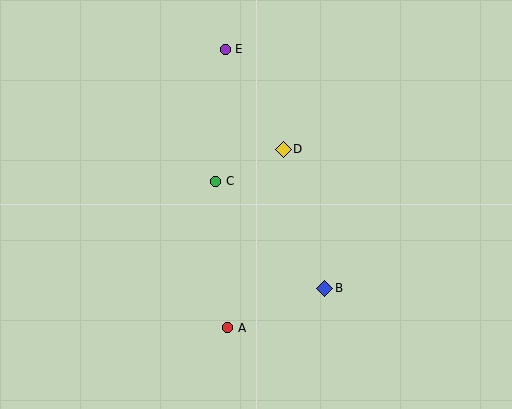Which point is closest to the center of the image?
Point C at (216, 181) is closest to the center.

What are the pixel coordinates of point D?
Point D is at (283, 149).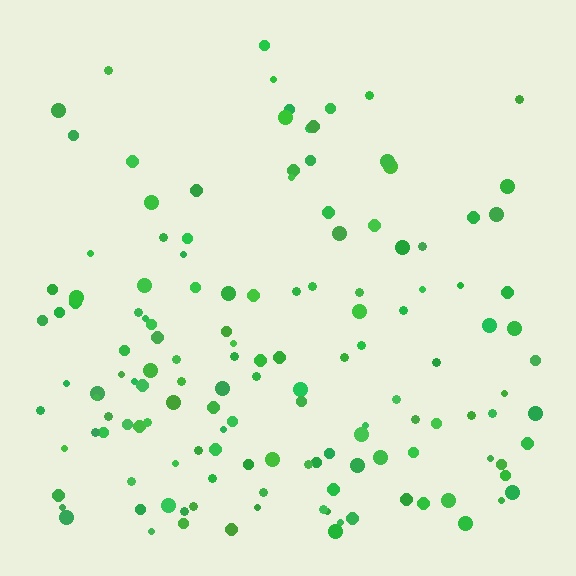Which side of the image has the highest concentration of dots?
The bottom.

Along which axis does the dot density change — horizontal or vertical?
Vertical.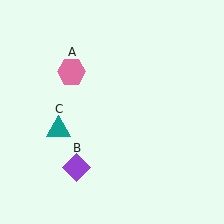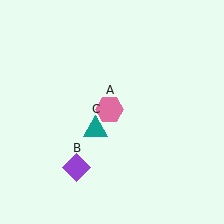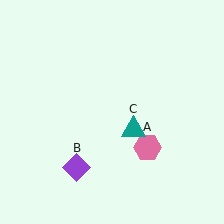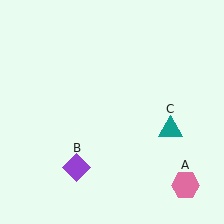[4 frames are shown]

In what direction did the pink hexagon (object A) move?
The pink hexagon (object A) moved down and to the right.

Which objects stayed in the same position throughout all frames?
Purple diamond (object B) remained stationary.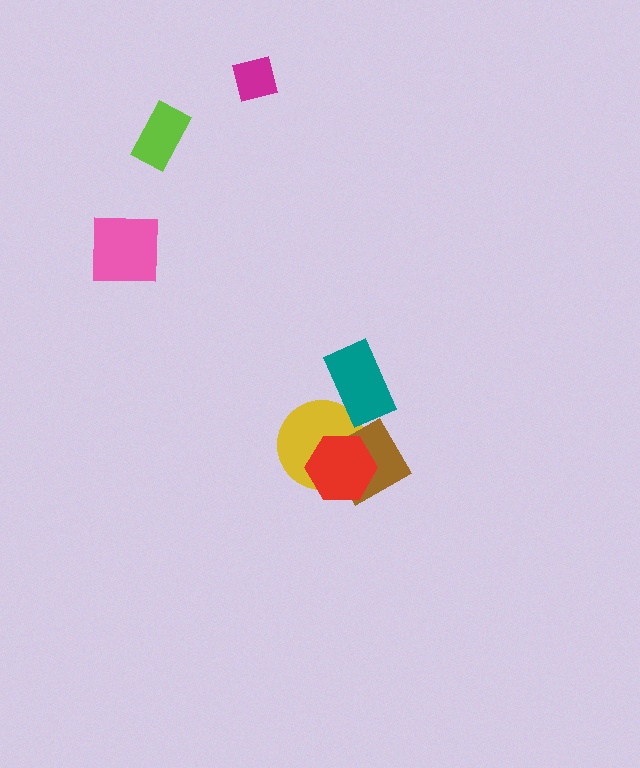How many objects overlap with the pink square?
0 objects overlap with the pink square.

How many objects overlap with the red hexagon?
2 objects overlap with the red hexagon.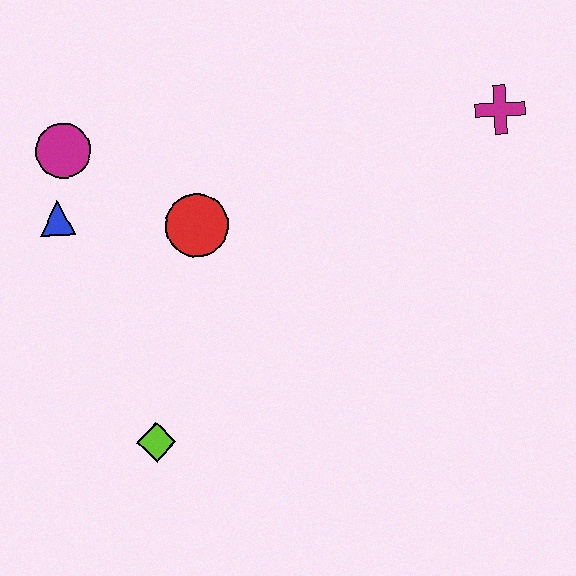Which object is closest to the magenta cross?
The red circle is closest to the magenta cross.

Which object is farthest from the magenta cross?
The lime diamond is farthest from the magenta cross.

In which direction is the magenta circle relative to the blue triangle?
The magenta circle is above the blue triangle.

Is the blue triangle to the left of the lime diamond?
Yes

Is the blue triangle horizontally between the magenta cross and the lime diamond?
No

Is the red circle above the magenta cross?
No